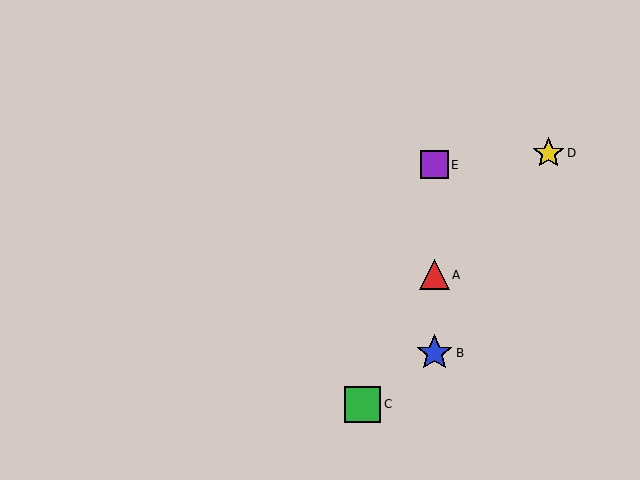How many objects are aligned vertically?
3 objects (A, B, E) are aligned vertically.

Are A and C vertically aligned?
No, A is at x≈435 and C is at x≈363.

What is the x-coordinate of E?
Object E is at x≈435.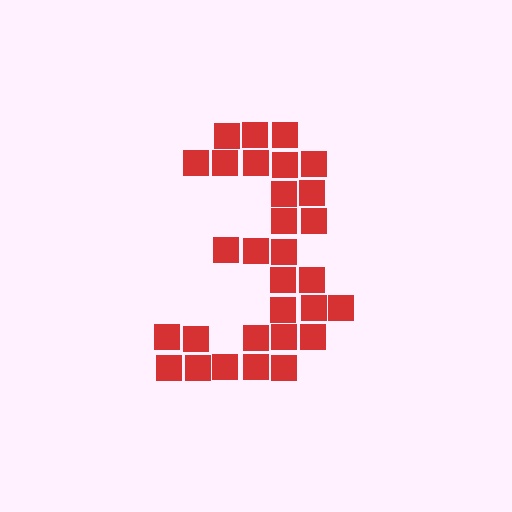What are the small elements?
The small elements are squares.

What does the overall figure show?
The overall figure shows the digit 3.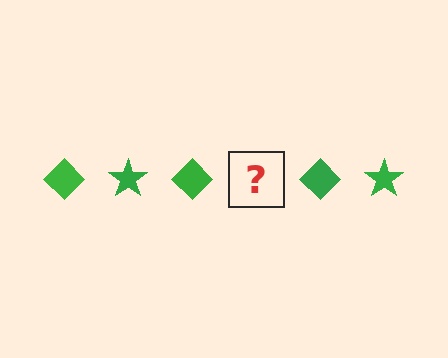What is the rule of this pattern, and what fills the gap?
The rule is that the pattern cycles through diamond, star shapes in green. The gap should be filled with a green star.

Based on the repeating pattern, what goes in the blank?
The blank should be a green star.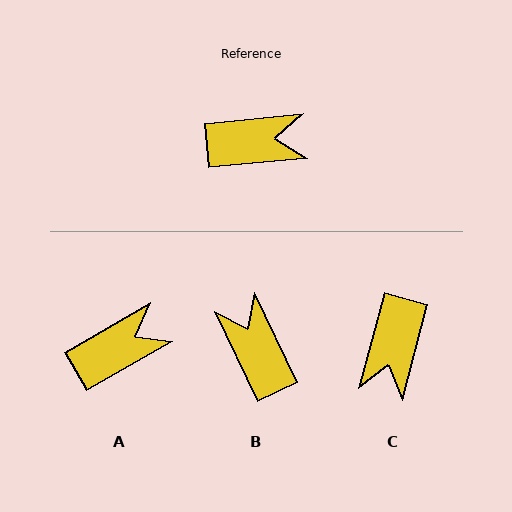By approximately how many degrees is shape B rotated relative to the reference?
Approximately 110 degrees counter-clockwise.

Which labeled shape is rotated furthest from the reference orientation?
C, about 111 degrees away.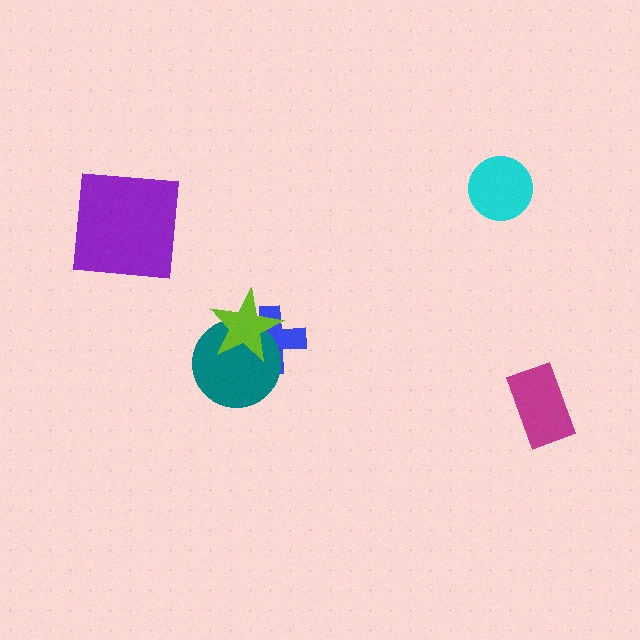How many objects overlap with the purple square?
0 objects overlap with the purple square.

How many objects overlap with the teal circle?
2 objects overlap with the teal circle.